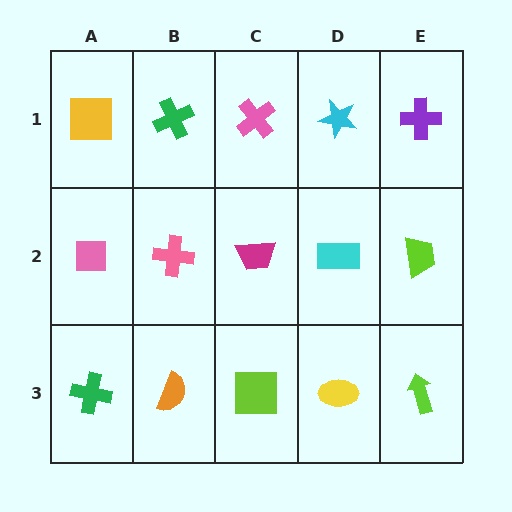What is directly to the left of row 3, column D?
A lime square.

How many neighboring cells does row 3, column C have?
3.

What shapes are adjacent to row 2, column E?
A purple cross (row 1, column E), a lime arrow (row 3, column E), a cyan rectangle (row 2, column D).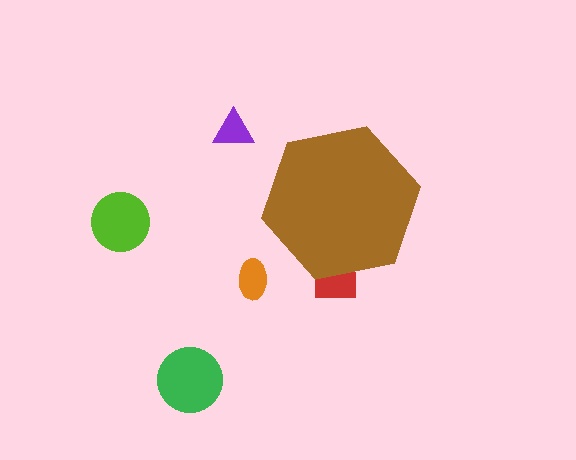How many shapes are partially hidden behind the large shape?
1 shape is partially hidden.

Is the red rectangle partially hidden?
Yes, the red rectangle is partially hidden behind the brown hexagon.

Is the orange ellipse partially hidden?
No, the orange ellipse is fully visible.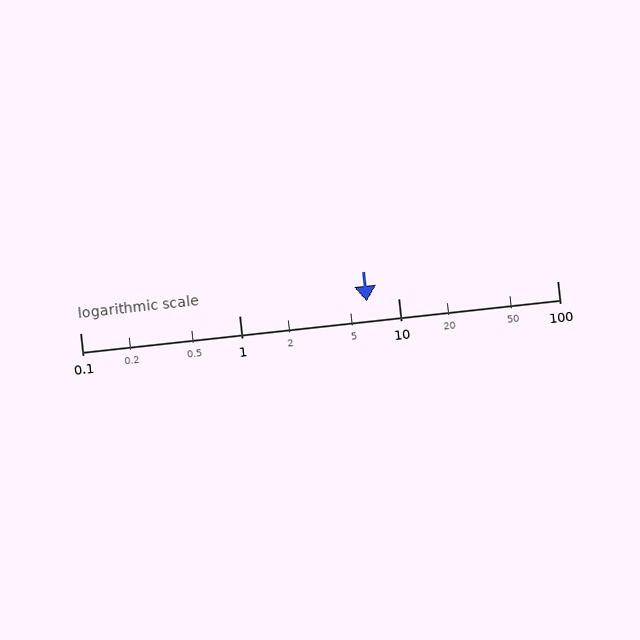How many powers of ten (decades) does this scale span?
The scale spans 3 decades, from 0.1 to 100.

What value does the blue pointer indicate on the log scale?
The pointer indicates approximately 6.4.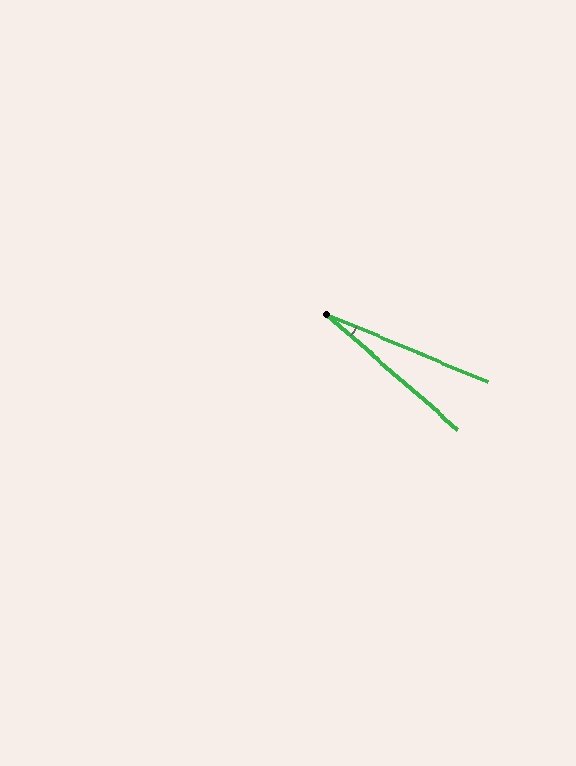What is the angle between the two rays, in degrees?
Approximately 19 degrees.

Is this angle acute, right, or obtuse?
It is acute.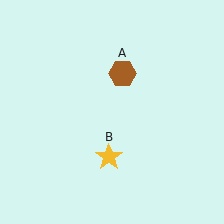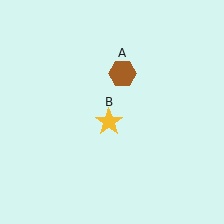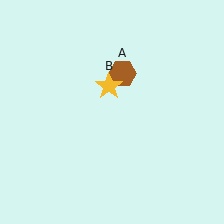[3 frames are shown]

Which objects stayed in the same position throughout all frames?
Brown hexagon (object A) remained stationary.